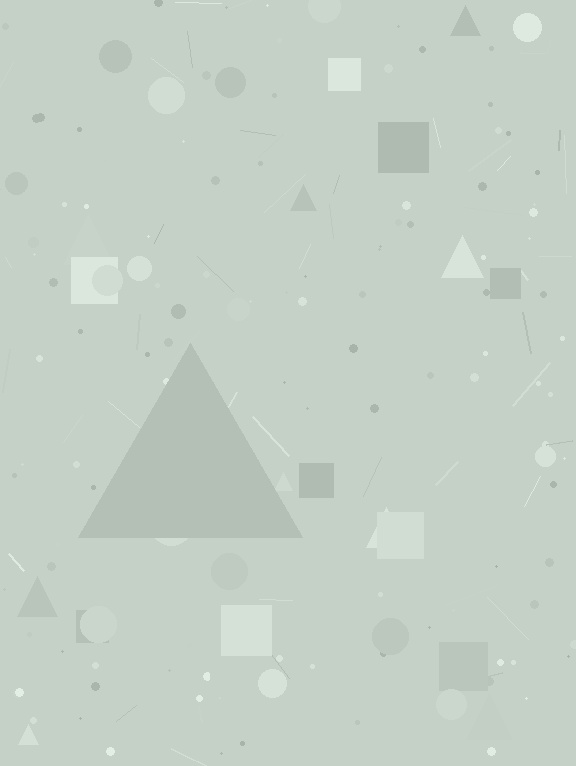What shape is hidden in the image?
A triangle is hidden in the image.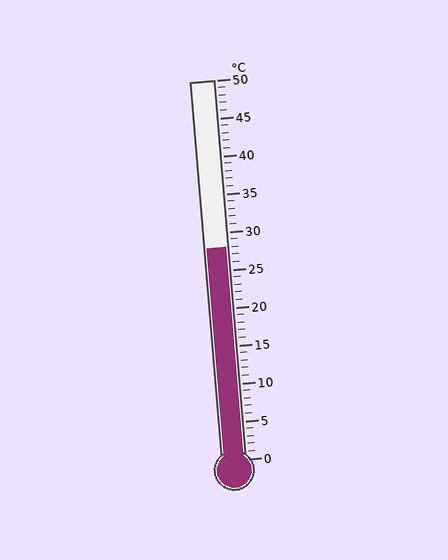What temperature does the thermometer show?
The thermometer shows approximately 28°C.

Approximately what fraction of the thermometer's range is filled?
The thermometer is filled to approximately 55% of its range.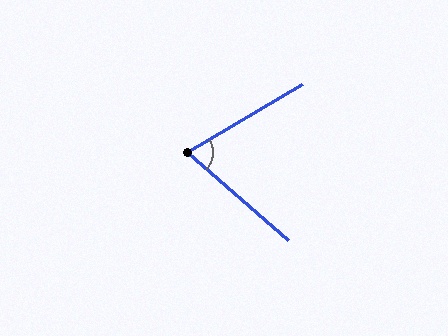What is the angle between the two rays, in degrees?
Approximately 71 degrees.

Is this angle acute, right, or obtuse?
It is acute.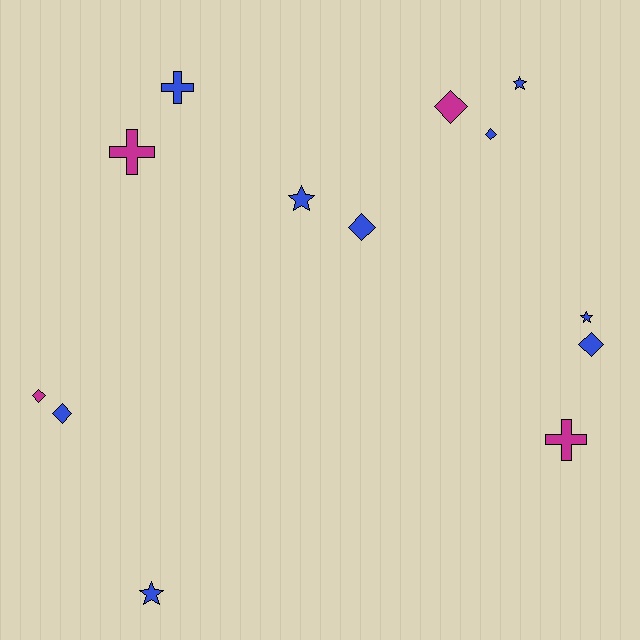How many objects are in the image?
There are 13 objects.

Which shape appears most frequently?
Diamond, with 6 objects.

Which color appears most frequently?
Blue, with 9 objects.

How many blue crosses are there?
There is 1 blue cross.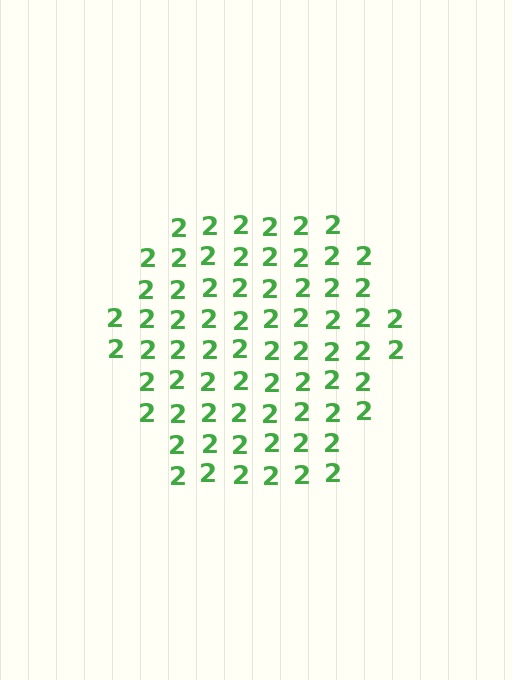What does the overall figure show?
The overall figure shows a hexagon.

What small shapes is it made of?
It is made of small digit 2's.